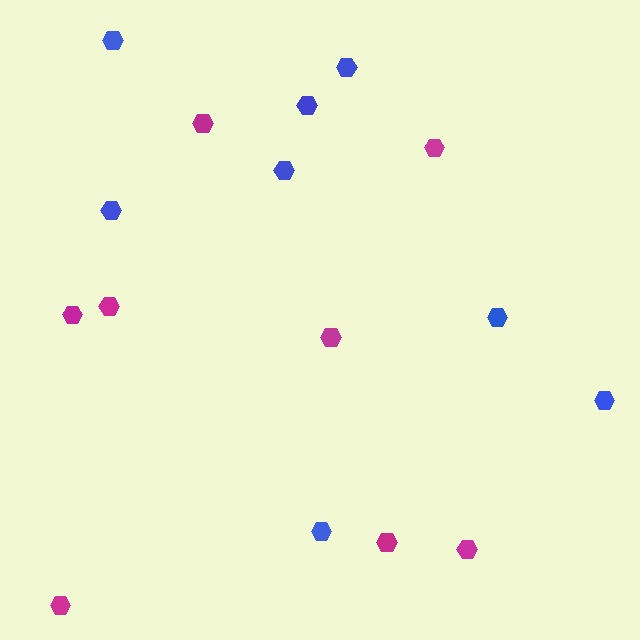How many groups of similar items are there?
There are 2 groups: one group of magenta hexagons (8) and one group of blue hexagons (8).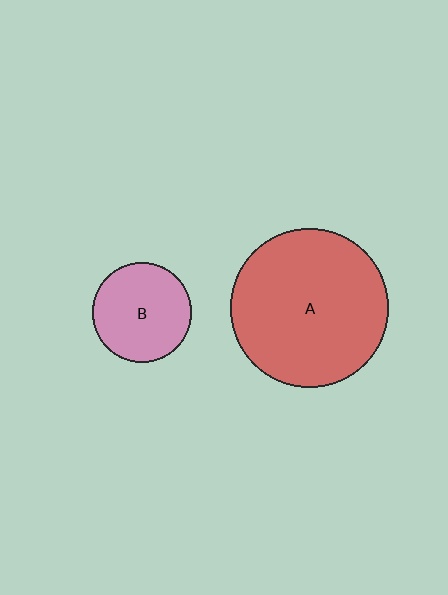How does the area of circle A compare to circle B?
Approximately 2.5 times.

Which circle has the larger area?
Circle A (red).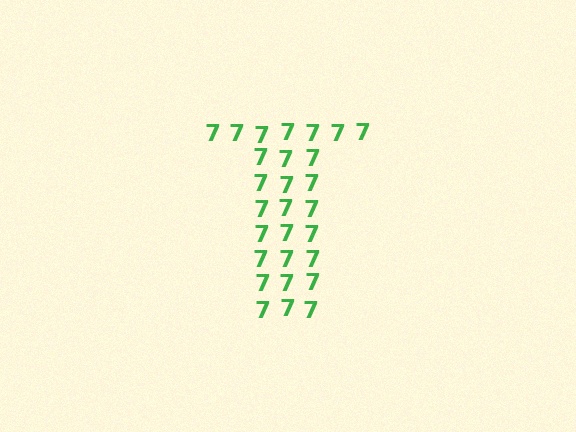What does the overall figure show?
The overall figure shows the letter T.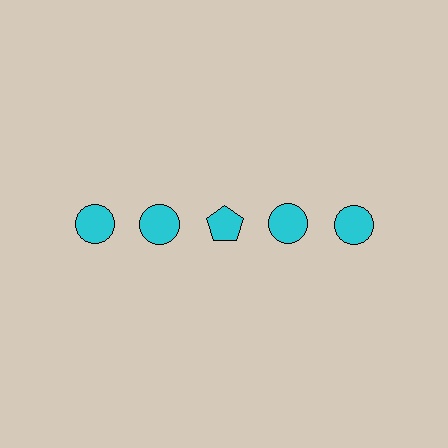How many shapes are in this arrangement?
There are 5 shapes arranged in a grid pattern.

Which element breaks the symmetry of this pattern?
The cyan pentagon in the top row, center column breaks the symmetry. All other shapes are cyan circles.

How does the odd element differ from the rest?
It has a different shape: pentagon instead of circle.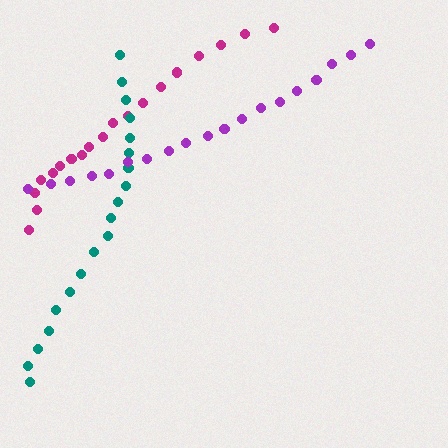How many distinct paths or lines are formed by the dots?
There are 3 distinct paths.